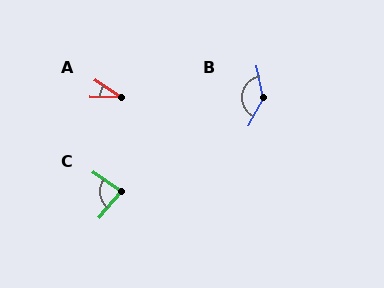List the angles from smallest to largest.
A (33°), C (84°), B (140°).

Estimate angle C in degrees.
Approximately 84 degrees.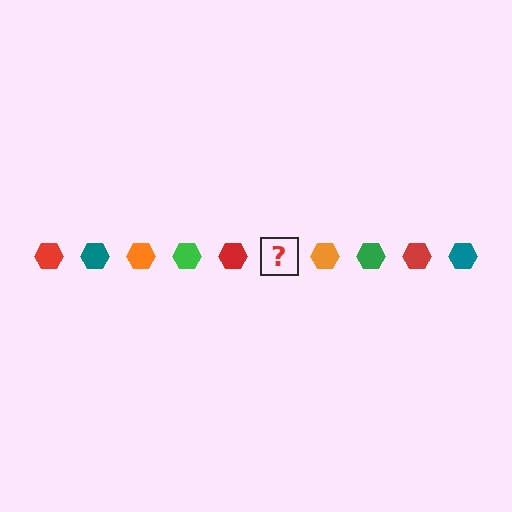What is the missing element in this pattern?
The missing element is a teal hexagon.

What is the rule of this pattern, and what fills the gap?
The rule is that the pattern cycles through red, teal, orange, green hexagons. The gap should be filled with a teal hexagon.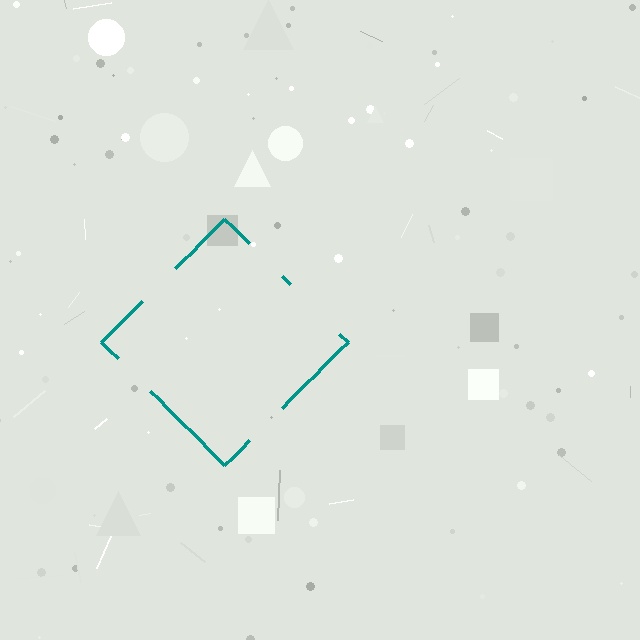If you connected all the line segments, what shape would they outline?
They would outline a diamond.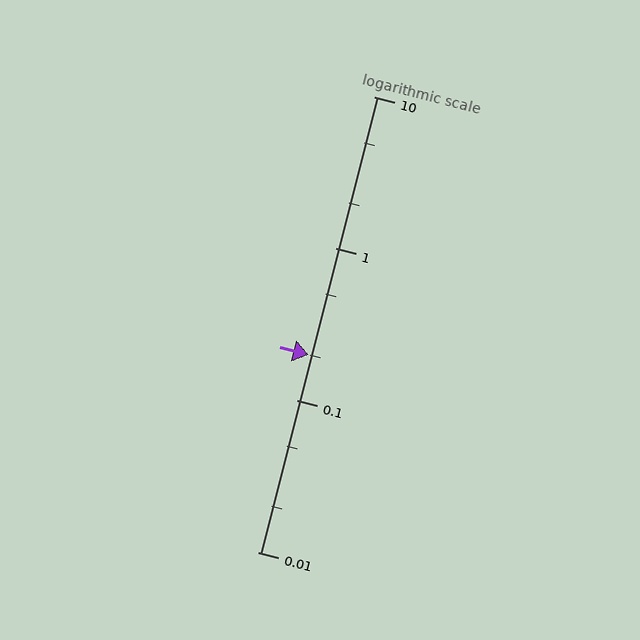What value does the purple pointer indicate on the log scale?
The pointer indicates approximately 0.2.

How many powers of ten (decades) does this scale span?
The scale spans 3 decades, from 0.01 to 10.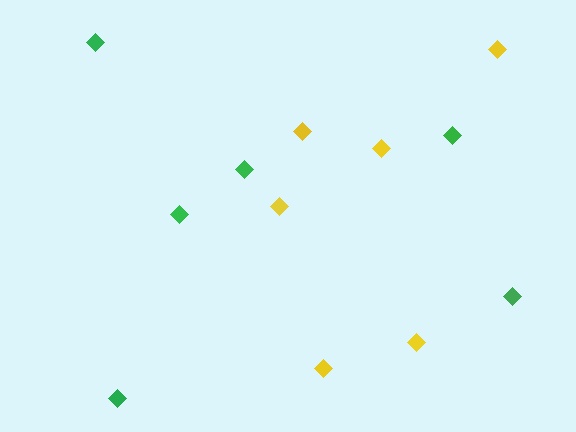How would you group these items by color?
There are 2 groups: one group of yellow diamonds (6) and one group of green diamonds (6).